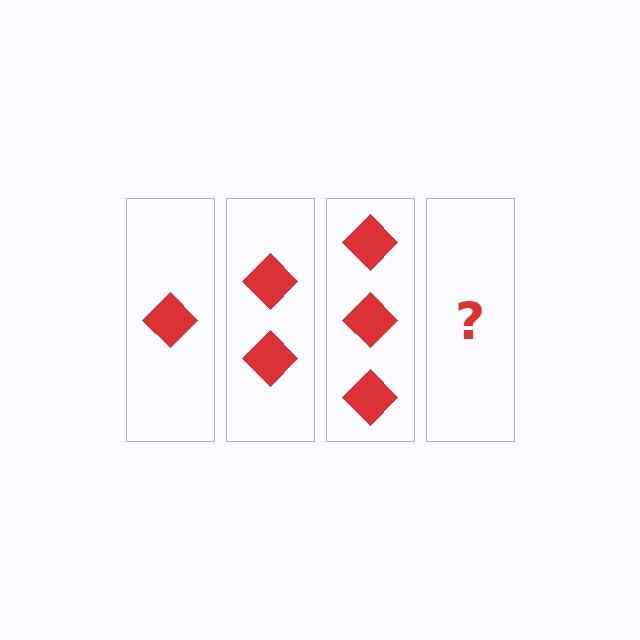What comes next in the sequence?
The next element should be 4 diamonds.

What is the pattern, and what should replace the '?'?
The pattern is that each step adds one more diamond. The '?' should be 4 diamonds.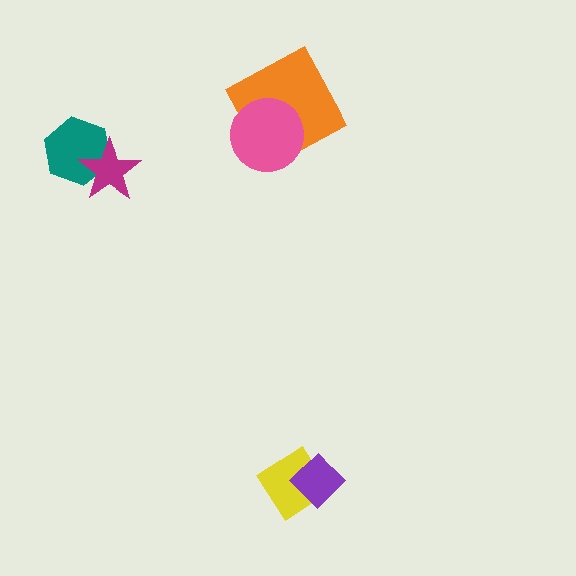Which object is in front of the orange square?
The pink circle is in front of the orange square.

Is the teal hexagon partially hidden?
Yes, it is partially covered by another shape.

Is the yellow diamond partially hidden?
Yes, it is partially covered by another shape.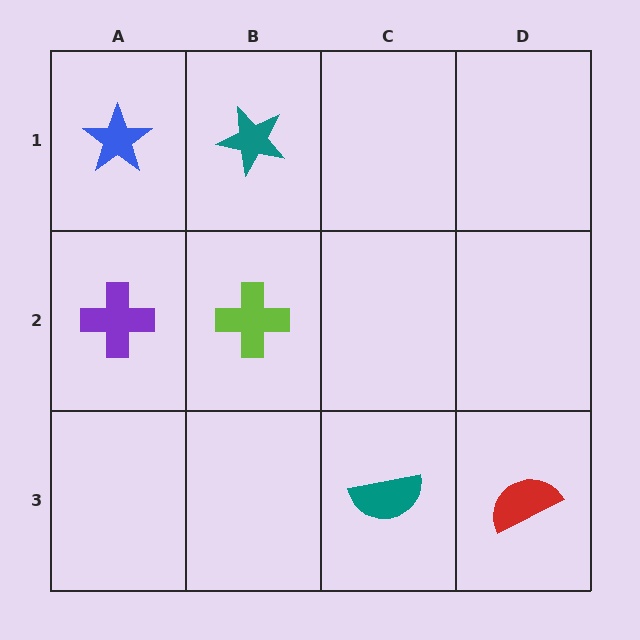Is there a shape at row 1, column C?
No, that cell is empty.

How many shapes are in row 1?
2 shapes.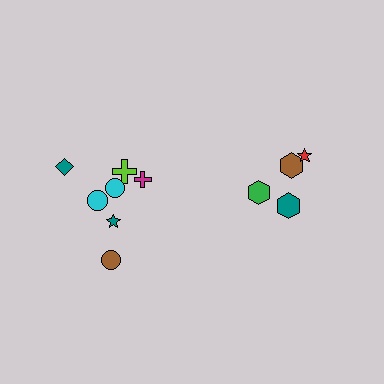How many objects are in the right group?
There are 4 objects.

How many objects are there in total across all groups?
There are 11 objects.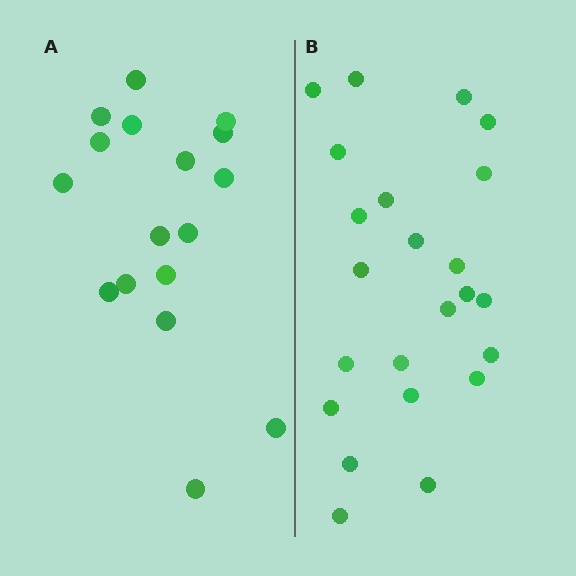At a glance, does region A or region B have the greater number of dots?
Region B (the right region) has more dots.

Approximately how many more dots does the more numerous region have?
Region B has about 6 more dots than region A.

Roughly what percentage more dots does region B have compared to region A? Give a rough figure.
About 35% more.